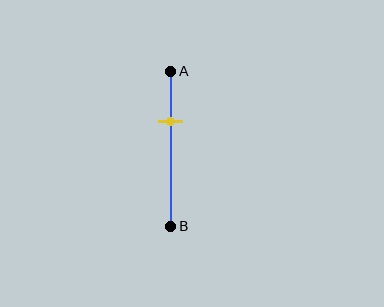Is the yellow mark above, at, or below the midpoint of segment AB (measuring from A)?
The yellow mark is above the midpoint of segment AB.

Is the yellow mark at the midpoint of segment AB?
No, the mark is at about 35% from A, not at the 50% midpoint.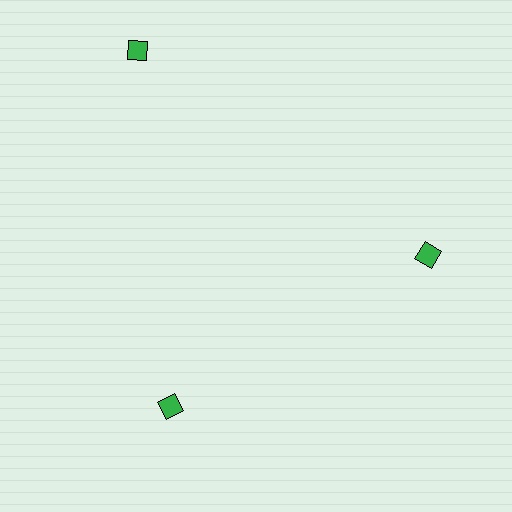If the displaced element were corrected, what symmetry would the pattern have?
It would have 3-fold rotational symmetry — the pattern would map onto itself every 120 degrees.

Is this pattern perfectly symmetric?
No. The 3 green diamonds are arranged in a ring, but one element near the 11 o'clock position is pushed outward from the center, breaking the 3-fold rotational symmetry.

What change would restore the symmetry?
The symmetry would be restored by moving it inward, back onto the ring so that all 3 diamonds sit at equal angles and equal distance from the center.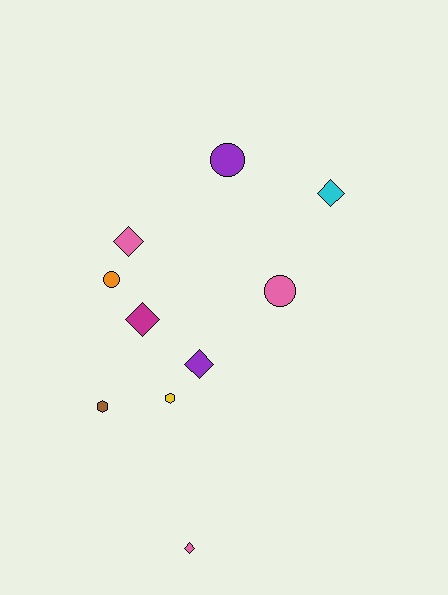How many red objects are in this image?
There are no red objects.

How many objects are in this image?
There are 10 objects.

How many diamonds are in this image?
There are 5 diamonds.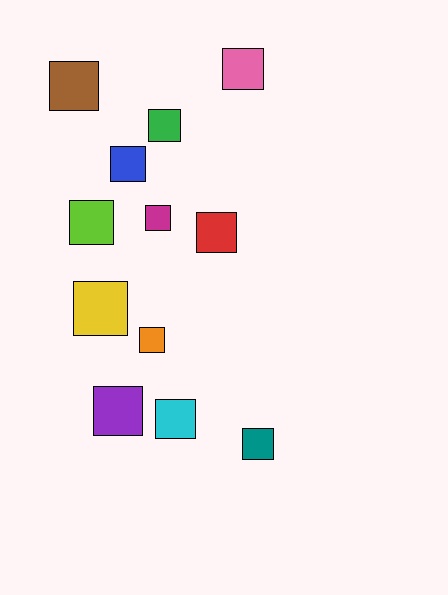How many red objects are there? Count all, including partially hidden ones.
There is 1 red object.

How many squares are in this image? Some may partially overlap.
There are 12 squares.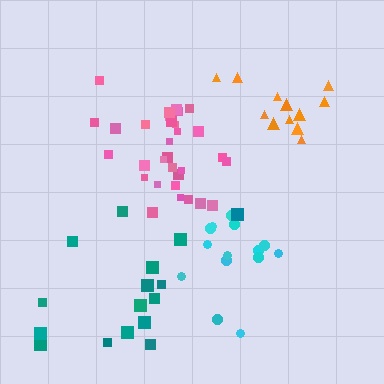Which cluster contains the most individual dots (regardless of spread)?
Pink (31).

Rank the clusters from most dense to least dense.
pink, orange, cyan, teal.